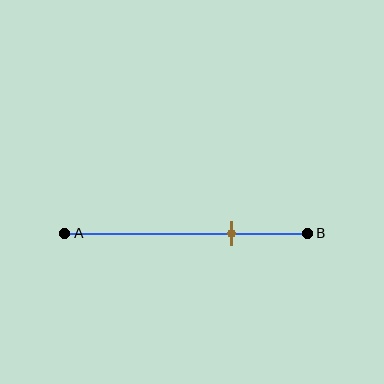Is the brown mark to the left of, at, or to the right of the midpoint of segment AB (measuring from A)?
The brown mark is to the right of the midpoint of segment AB.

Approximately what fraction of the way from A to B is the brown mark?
The brown mark is approximately 70% of the way from A to B.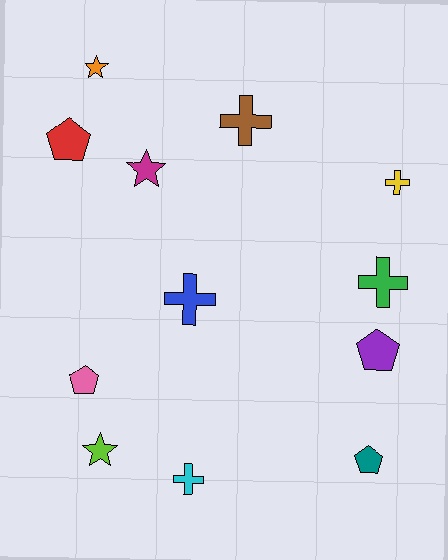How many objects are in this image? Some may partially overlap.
There are 12 objects.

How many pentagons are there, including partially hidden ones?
There are 4 pentagons.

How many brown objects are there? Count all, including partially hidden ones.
There is 1 brown object.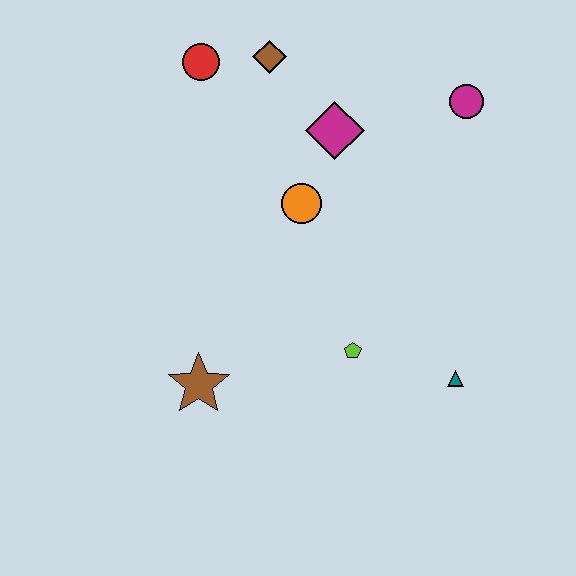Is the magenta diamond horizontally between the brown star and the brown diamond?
No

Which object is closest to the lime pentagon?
The teal triangle is closest to the lime pentagon.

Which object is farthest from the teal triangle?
The red circle is farthest from the teal triangle.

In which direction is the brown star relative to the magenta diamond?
The brown star is below the magenta diamond.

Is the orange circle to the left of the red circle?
No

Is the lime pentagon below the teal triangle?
No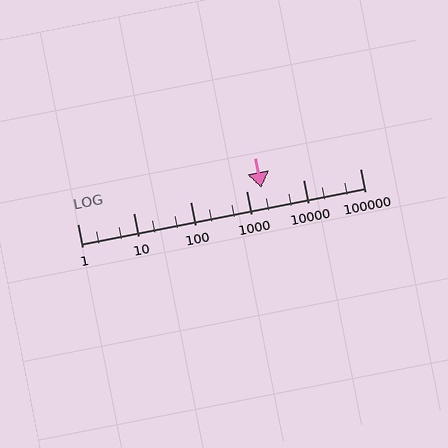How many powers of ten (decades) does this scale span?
The scale spans 5 decades, from 1 to 100000.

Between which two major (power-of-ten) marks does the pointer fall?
The pointer is between 1000 and 10000.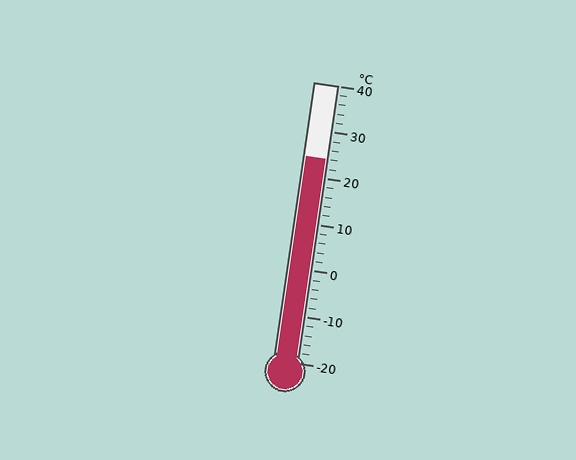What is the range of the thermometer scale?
The thermometer scale ranges from -20°C to 40°C.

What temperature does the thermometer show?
The thermometer shows approximately 24°C.